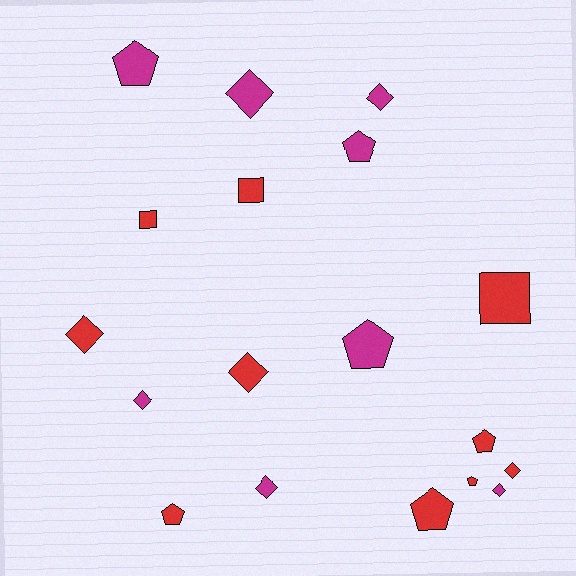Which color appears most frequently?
Red, with 10 objects.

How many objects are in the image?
There are 18 objects.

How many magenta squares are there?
There are no magenta squares.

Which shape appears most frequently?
Diamond, with 8 objects.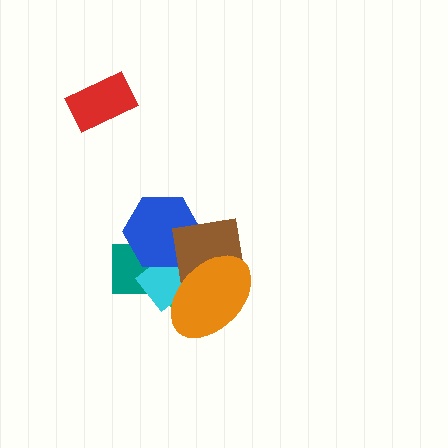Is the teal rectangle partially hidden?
Yes, it is partially covered by another shape.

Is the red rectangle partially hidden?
No, no other shape covers it.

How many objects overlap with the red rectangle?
0 objects overlap with the red rectangle.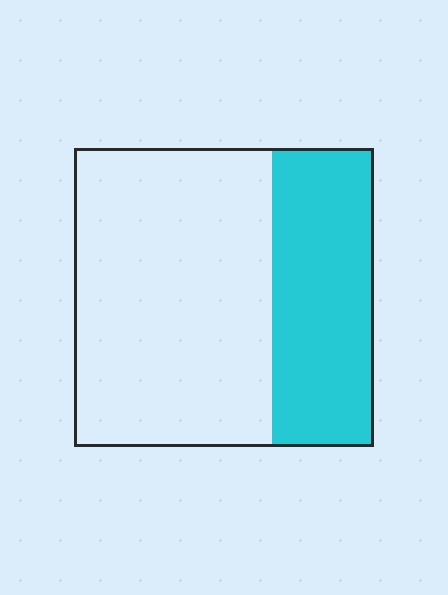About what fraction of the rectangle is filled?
About one third (1/3).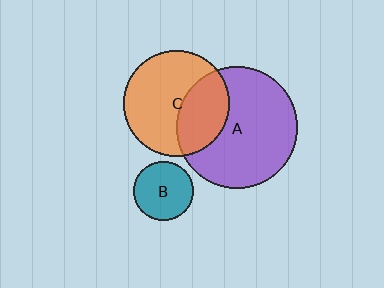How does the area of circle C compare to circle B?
Approximately 3.2 times.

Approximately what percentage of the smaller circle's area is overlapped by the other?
Approximately 35%.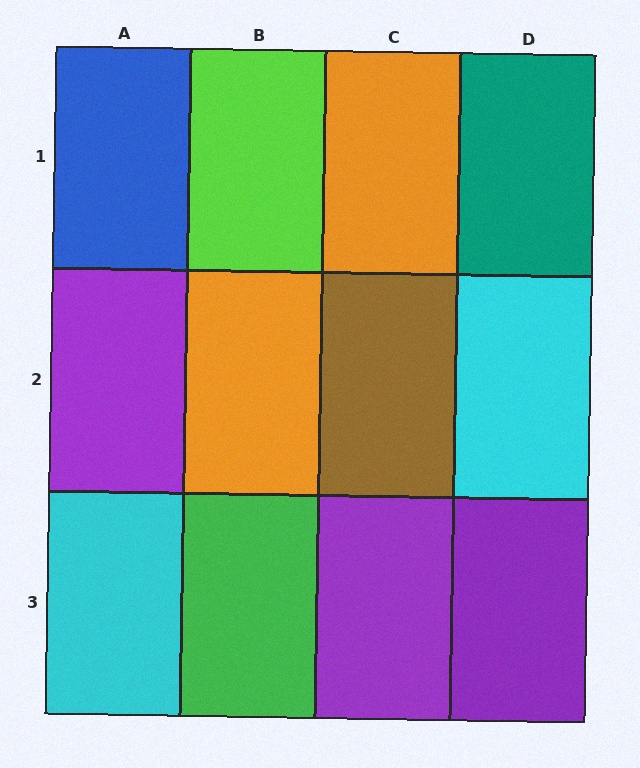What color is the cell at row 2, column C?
Brown.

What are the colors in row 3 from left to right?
Cyan, green, purple, purple.